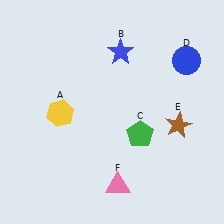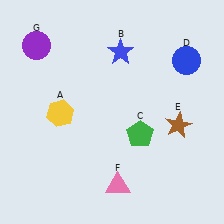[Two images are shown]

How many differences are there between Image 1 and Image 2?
There is 1 difference between the two images.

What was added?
A purple circle (G) was added in Image 2.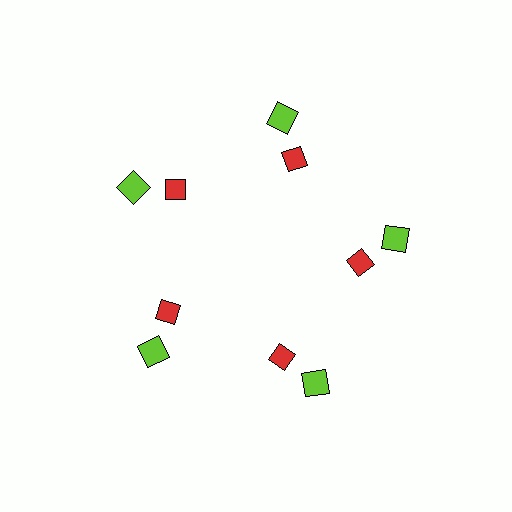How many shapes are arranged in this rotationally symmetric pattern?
There are 10 shapes, arranged in 5 groups of 2.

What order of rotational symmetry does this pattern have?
This pattern has 5-fold rotational symmetry.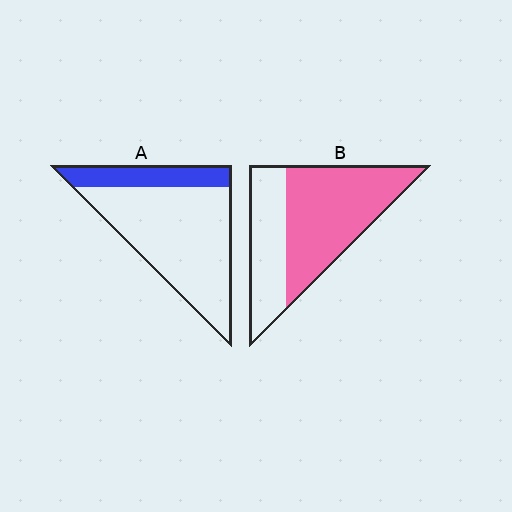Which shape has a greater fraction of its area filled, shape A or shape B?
Shape B.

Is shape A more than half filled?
No.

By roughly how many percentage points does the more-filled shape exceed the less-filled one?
By roughly 40 percentage points (B over A).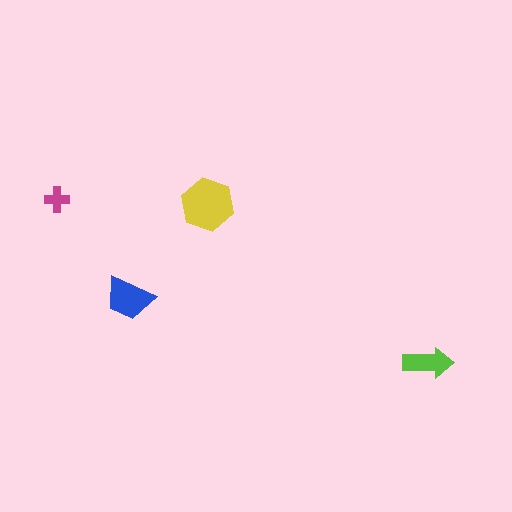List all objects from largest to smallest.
The yellow hexagon, the blue trapezoid, the lime arrow, the magenta cross.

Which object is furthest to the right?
The lime arrow is rightmost.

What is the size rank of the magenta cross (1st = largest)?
4th.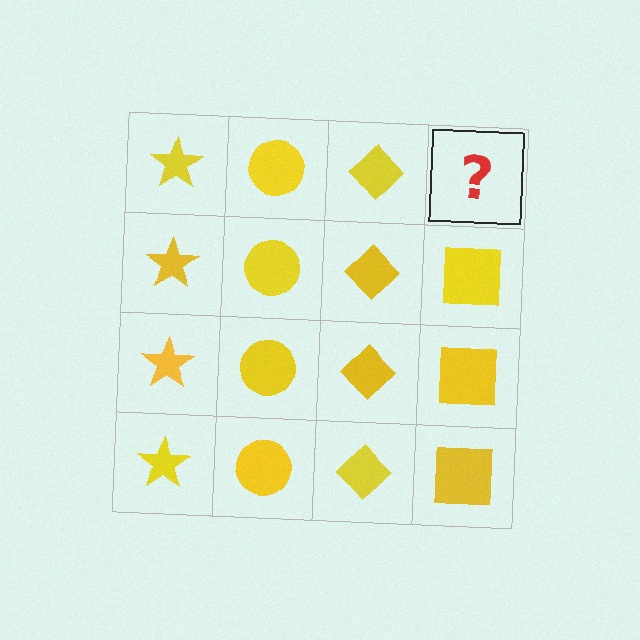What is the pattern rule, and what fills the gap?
The rule is that each column has a consistent shape. The gap should be filled with a yellow square.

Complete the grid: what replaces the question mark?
The question mark should be replaced with a yellow square.